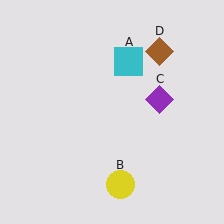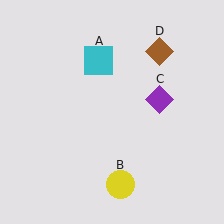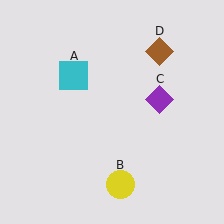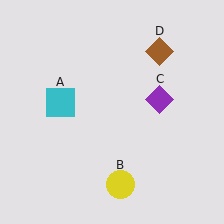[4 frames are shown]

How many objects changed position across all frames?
1 object changed position: cyan square (object A).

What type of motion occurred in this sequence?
The cyan square (object A) rotated counterclockwise around the center of the scene.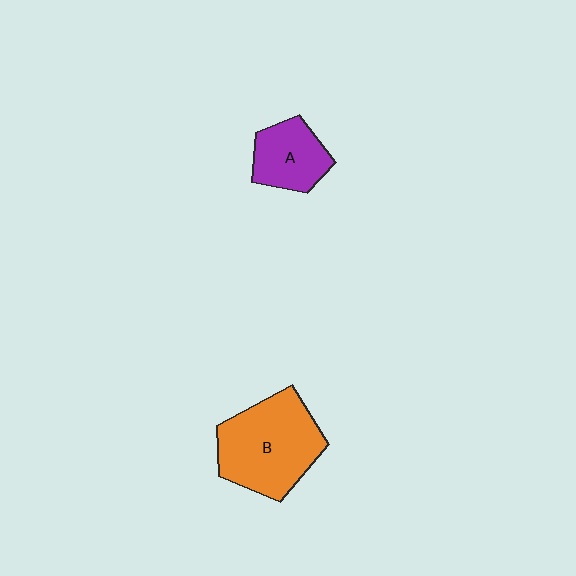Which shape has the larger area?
Shape B (orange).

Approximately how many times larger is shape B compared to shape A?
Approximately 1.9 times.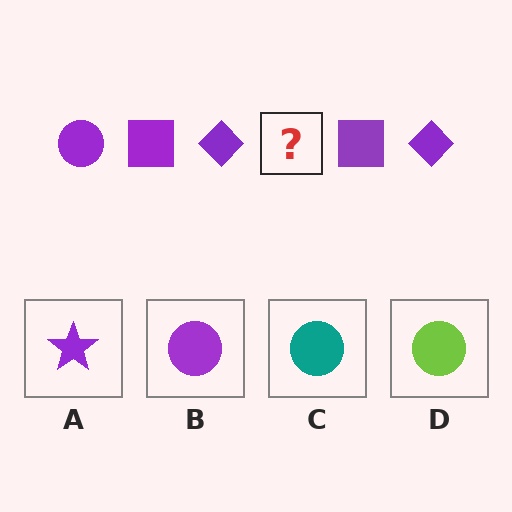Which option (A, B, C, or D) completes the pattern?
B.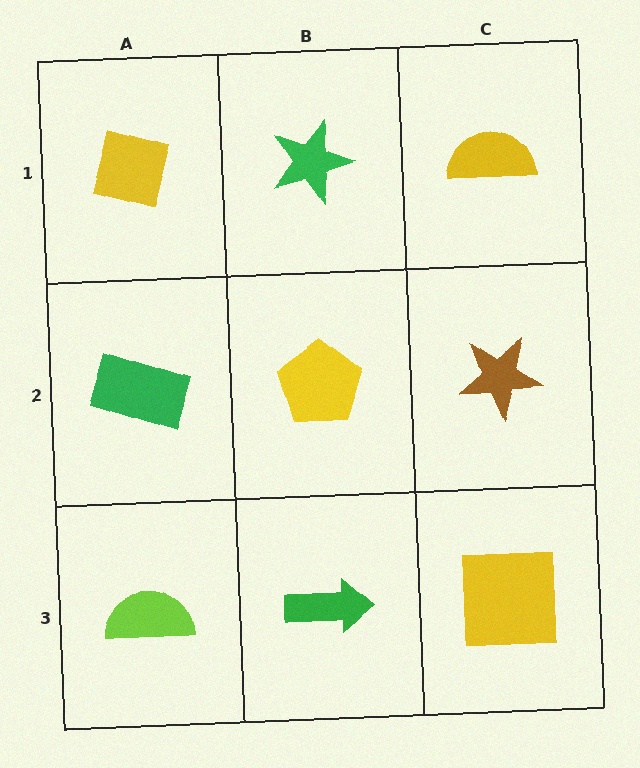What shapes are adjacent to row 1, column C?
A brown star (row 2, column C), a green star (row 1, column B).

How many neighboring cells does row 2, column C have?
3.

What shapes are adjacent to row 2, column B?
A green star (row 1, column B), a green arrow (row 3, column B), a green rectangle (row 2, column A), a brown star (row 2, column C).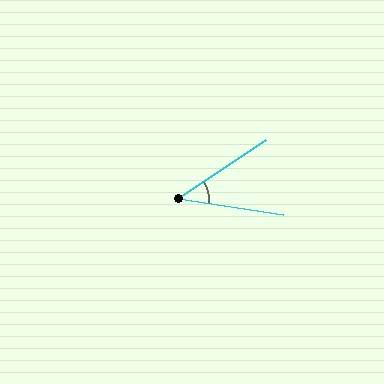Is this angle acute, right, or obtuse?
It is acute.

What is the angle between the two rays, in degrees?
Approximately 42 degrees.